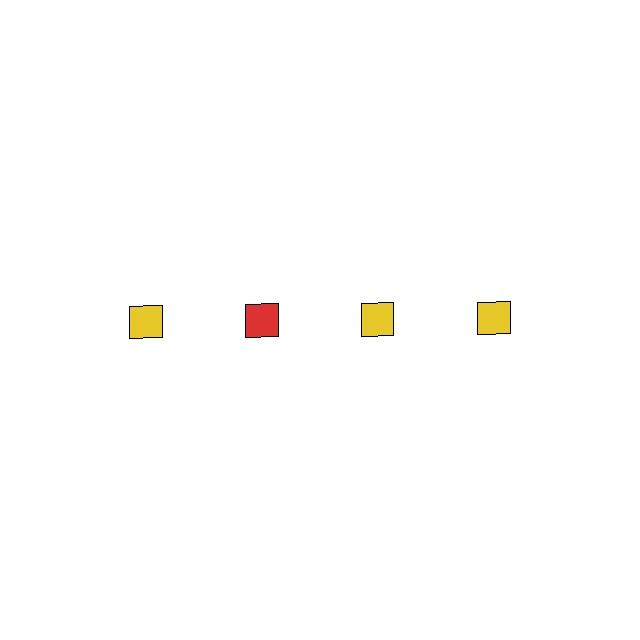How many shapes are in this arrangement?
There are 4 shapes arranged in a grid pattern.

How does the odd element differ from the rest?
It has a different color: red instead of yellow.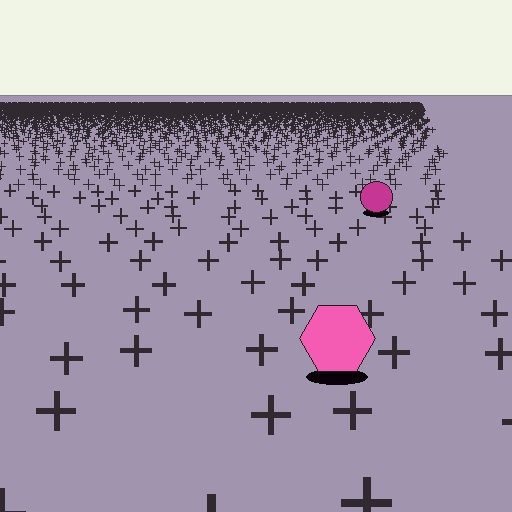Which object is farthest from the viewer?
The magenta circle is farthest from the viewer. It appears smaller and the ground texture around it is denser.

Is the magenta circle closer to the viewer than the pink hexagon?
No. The pink hexagon is closer — you can tell from the texture gradient: the ground texture is coarser near it.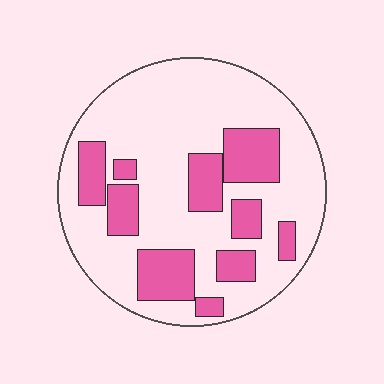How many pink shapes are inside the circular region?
10.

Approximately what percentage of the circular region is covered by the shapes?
Approximately 30%.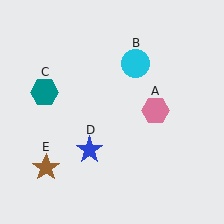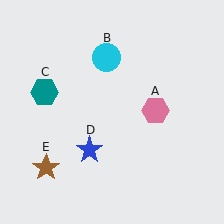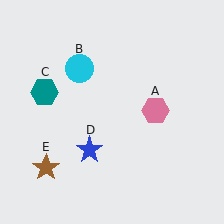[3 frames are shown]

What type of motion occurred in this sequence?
The cyan circle (object B) rotated counterclockwise around the center of the scene.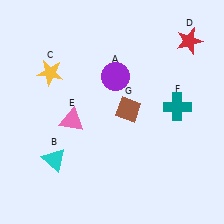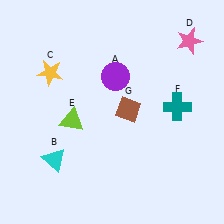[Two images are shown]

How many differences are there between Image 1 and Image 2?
There are 2 differences between the two images.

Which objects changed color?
D changed from red to pink. E changed from pink to lime.